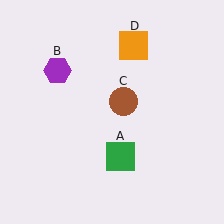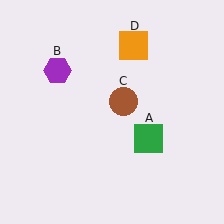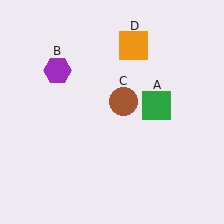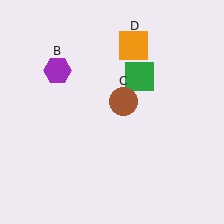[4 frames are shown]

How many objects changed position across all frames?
1 object changed position: green square (object A).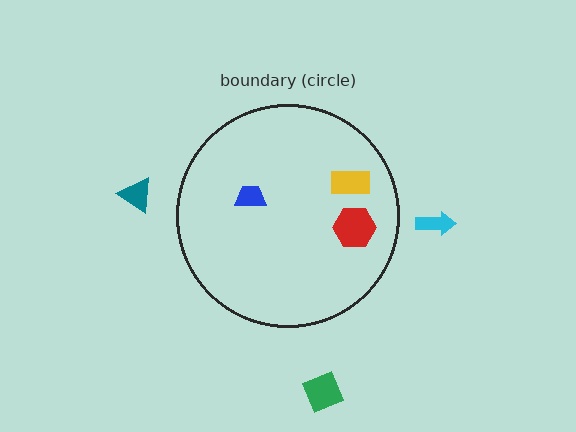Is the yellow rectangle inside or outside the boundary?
Inside.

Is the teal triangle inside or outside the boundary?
Outside.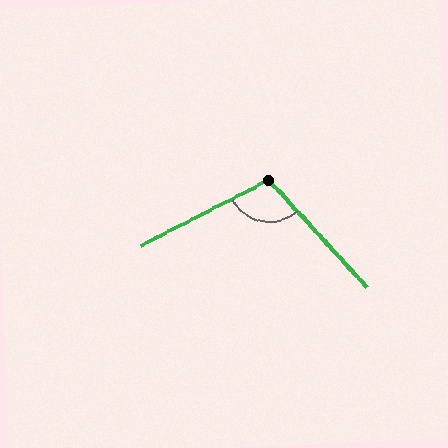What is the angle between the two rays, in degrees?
Approximately 106 degrees.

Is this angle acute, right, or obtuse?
It is obtuse.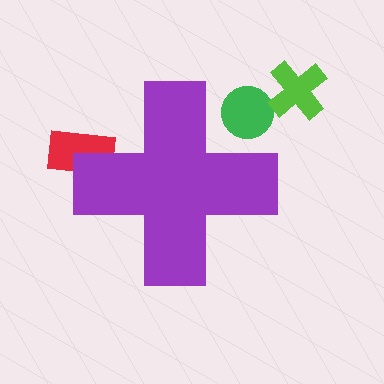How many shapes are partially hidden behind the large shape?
2 shapes are partially hidden.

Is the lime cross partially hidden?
No, the lime cross is fully visible.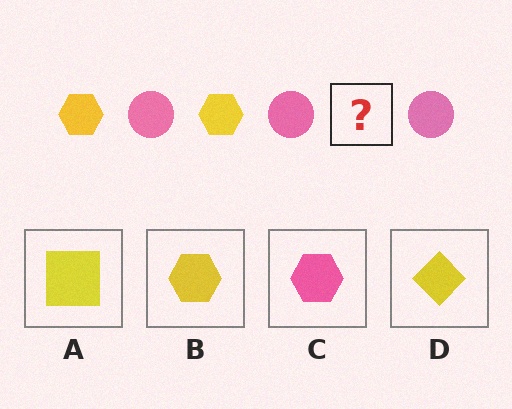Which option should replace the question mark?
Option B.